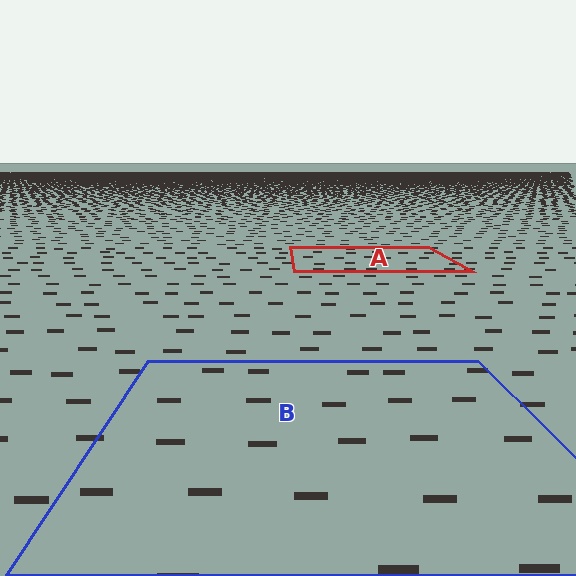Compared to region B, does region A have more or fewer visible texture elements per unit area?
Region A has more texture elements per unit area — they are packed more densely because it is farther away.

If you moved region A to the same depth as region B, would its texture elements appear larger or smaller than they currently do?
They would appear larger. At a closer depth, the same texture elements are projected at a bigger on-screen size.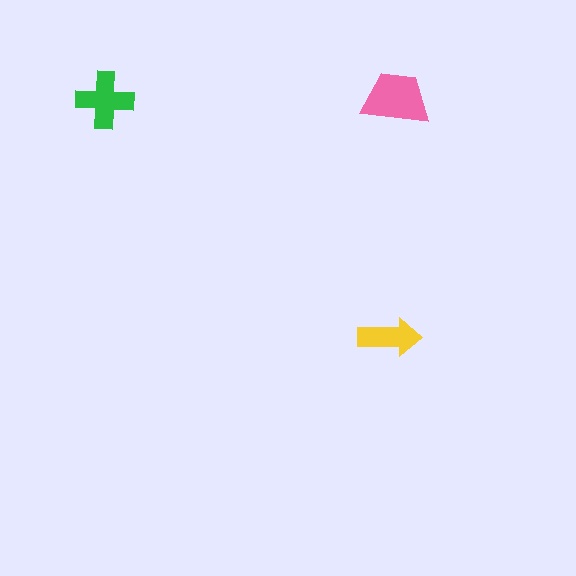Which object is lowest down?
The yellow arrow is bottommost.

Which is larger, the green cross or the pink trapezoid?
The pink trapezoid.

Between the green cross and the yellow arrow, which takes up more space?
The green cross.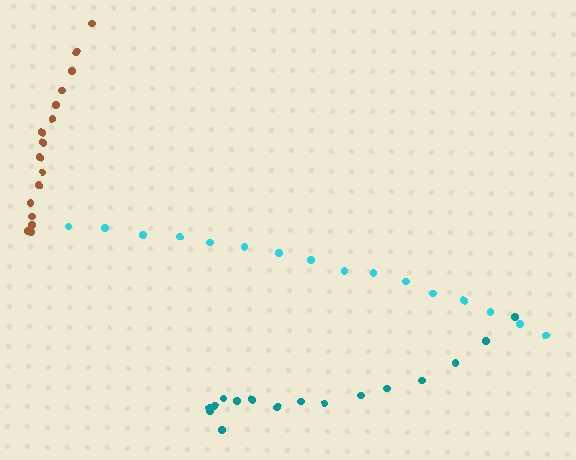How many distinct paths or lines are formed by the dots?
There are 3 distinct paths.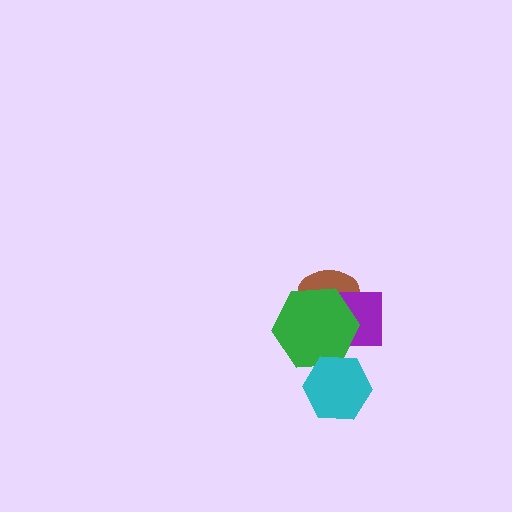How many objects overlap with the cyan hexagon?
1 object overlaps with the cyan hexagon.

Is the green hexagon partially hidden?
Yes, it is partially covered by another shape.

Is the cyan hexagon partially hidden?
No, no other shape covers it.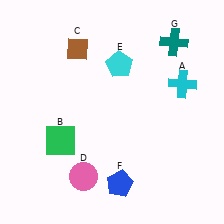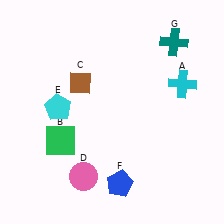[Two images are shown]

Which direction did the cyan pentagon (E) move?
The cyan pentagon (E) moved left.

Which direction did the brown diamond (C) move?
The brown diamond (C) moved down.